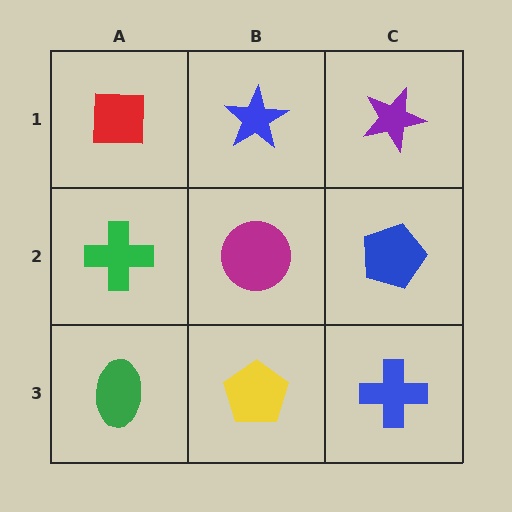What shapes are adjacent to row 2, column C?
A purple star (row 1, column C), a blue cross (row 3, column C), a magenta circle (row 2, column B).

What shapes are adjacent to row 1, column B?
A magenta circle (row 2, column B), a red square (row 1, column A), a purple star (row 1, column C).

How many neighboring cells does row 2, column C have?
3.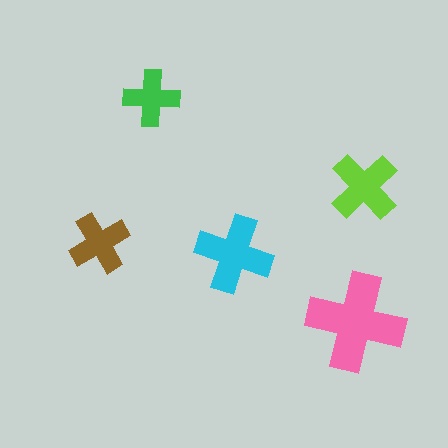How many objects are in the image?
There are 5 objects in the image.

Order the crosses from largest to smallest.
the pink one, the cyan one, the lime one, the brown one, the green one.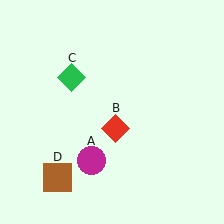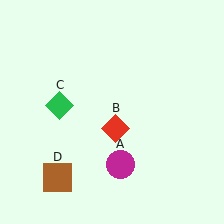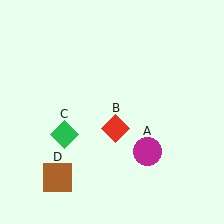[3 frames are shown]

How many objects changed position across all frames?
2 objects changed position: magenta circle (object A), green diamond (object C).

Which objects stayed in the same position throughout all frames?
Red diamond (object B) and brown square (object D) remained stationary.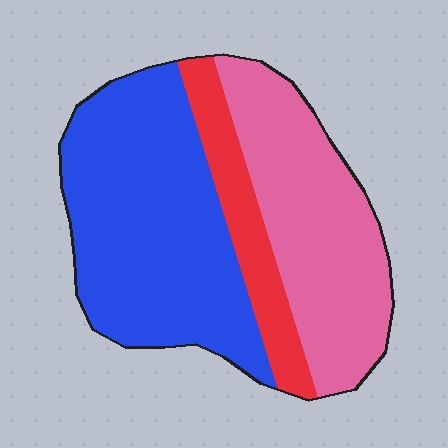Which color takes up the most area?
Blue, at roughly 50%.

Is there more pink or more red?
Pink.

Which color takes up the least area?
Red, at roughly 15%.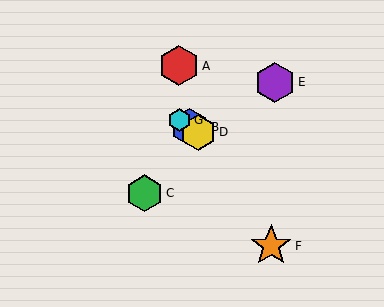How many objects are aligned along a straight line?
3 objects (B, D, G) are aligned along a straight line.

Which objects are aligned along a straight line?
Objects B, D, G are aligned along a straight line.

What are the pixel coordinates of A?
Object A is at (179, 66).